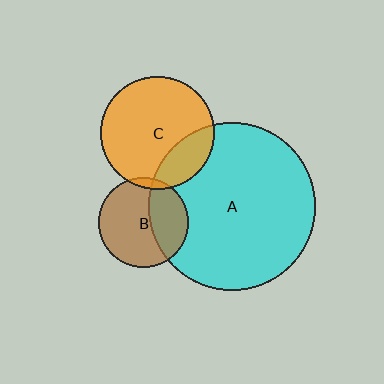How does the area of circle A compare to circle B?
Approximately 3.5 times.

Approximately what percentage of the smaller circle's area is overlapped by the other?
Approximately 35%.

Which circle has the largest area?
Circle A (cyan).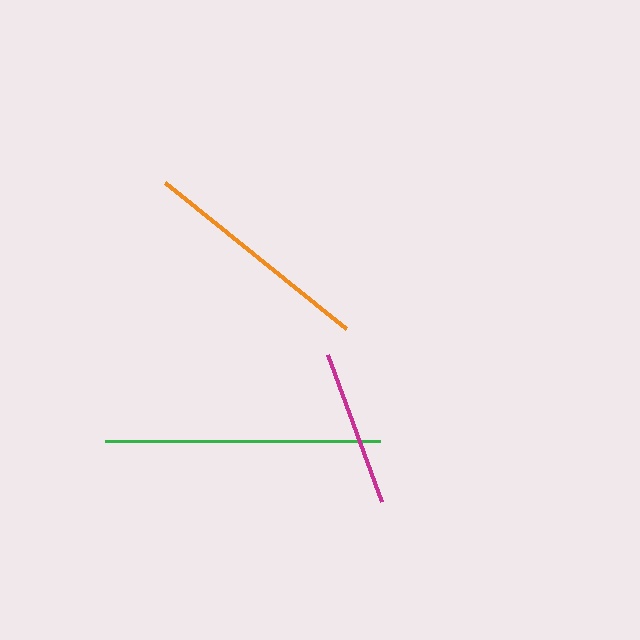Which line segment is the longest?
The green line is the longest at approximately 275 pixels.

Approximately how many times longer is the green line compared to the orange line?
The green line is approximately 1.2 times the length of the orange line.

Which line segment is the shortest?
The magenta line is the shortest at approximately 158 pixels.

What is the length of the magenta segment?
The magenta segment is approximately 158 pixels long.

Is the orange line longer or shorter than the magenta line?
The orange line is longer than the magenta line.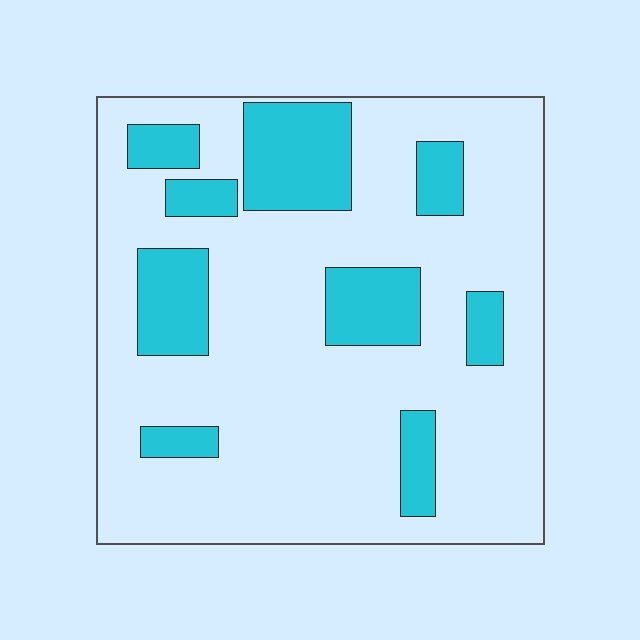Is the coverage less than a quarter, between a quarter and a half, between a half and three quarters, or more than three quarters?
Less than a quarter.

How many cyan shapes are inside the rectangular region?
9.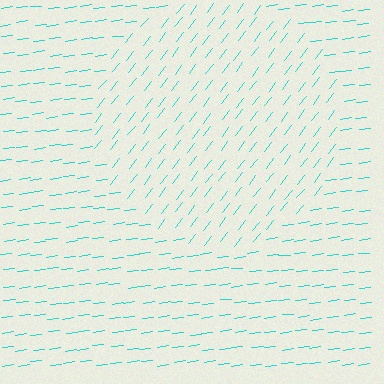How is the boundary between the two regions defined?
The boundary is defined purely by a change in line orientation (approximately 45 degrees difference). All lines are the same color and thickness.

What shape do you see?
I see a circle.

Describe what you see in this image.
The image is filled with small cyan line segments. A circle region in the image has lines oriented differently from the surrounding lines, creating a visible texture boundary.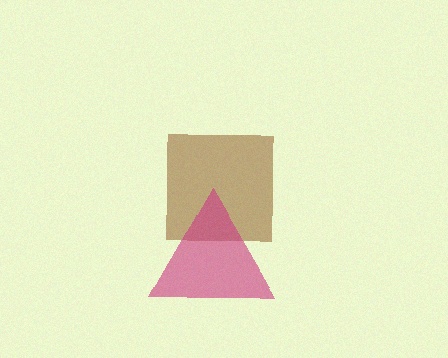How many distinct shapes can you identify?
There are 2 distinct shapes: a brown square, a magenta triangle.